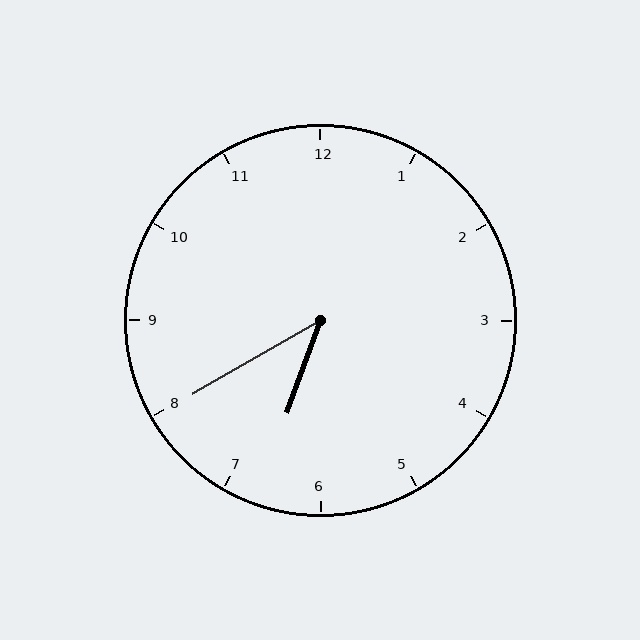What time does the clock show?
6:40.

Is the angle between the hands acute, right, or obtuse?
It is acute.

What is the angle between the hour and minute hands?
Approximately 40 degrees.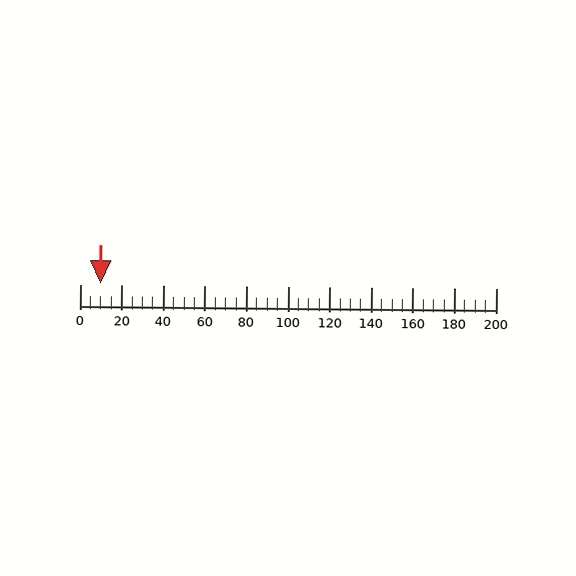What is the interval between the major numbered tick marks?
The major tick marks are spaced 20 units apart.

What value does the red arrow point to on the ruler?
The red arrow points to approximately 10.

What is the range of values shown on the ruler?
The ruler shows values from 0 to 200.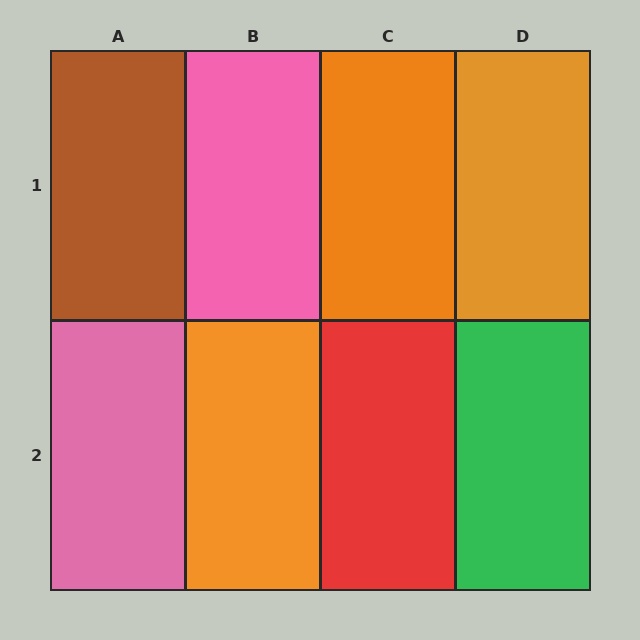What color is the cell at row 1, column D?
Orange.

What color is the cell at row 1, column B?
Pink.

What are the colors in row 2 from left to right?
Pink, orange, red, green.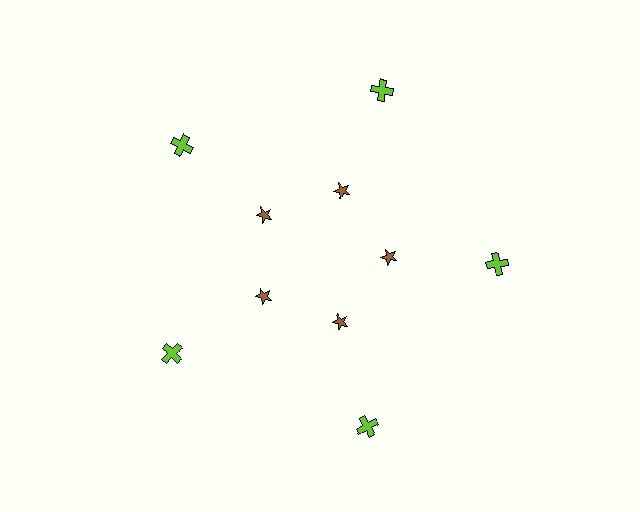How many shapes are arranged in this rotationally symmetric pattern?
There are 10 shapes, arranged in 5 groups of 2.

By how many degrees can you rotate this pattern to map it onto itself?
The pattern maps onto itself every 72 degrees of rotation.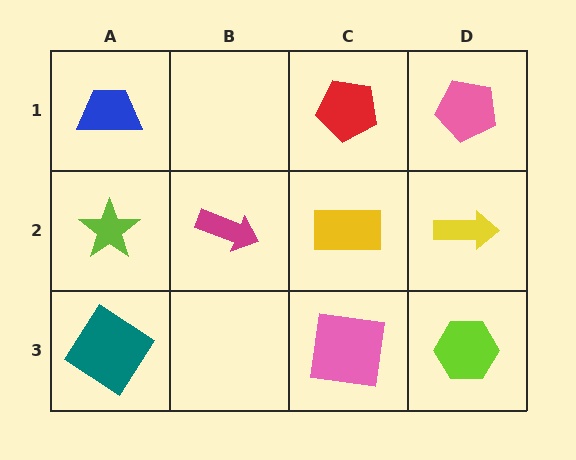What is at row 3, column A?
A teal diamond.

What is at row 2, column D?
A yellow arrow.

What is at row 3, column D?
A lime hexagon.